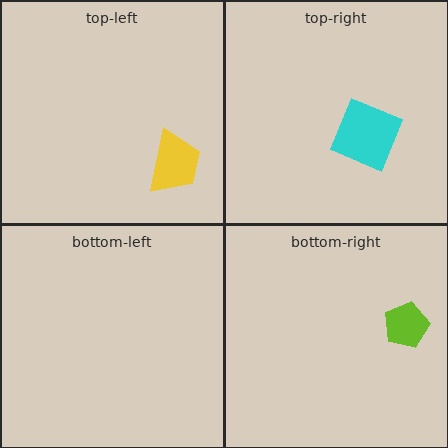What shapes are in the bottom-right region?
The lime pentagon.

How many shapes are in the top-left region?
1.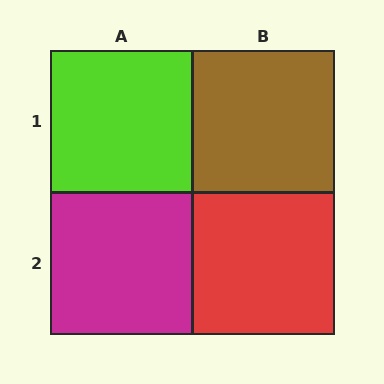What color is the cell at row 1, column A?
Lime.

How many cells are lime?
1 cell is lime.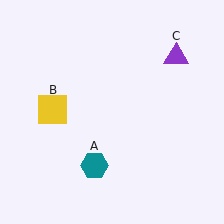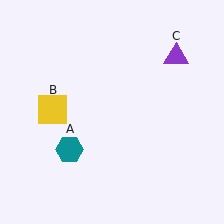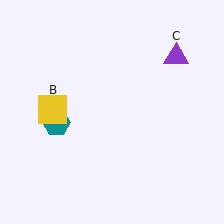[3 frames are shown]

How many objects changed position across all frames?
1 object changed position: teal hexagon (object A).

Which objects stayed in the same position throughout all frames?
Yellow square (object B) and purple triangle (object C) remained stationary.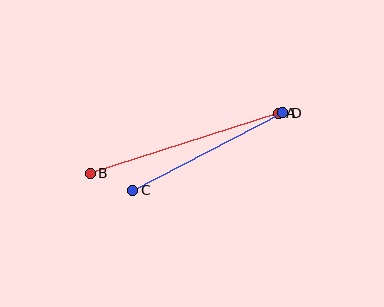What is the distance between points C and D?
The distance is approximately 169 pixels.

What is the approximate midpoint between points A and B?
The midpoint is at approximately (184, 143) pixels.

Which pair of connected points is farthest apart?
Points A and B are farthest apart.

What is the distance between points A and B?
The distance is approximately 197 pixels.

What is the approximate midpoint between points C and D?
The midpoint is at approximately (208, 152) pixels.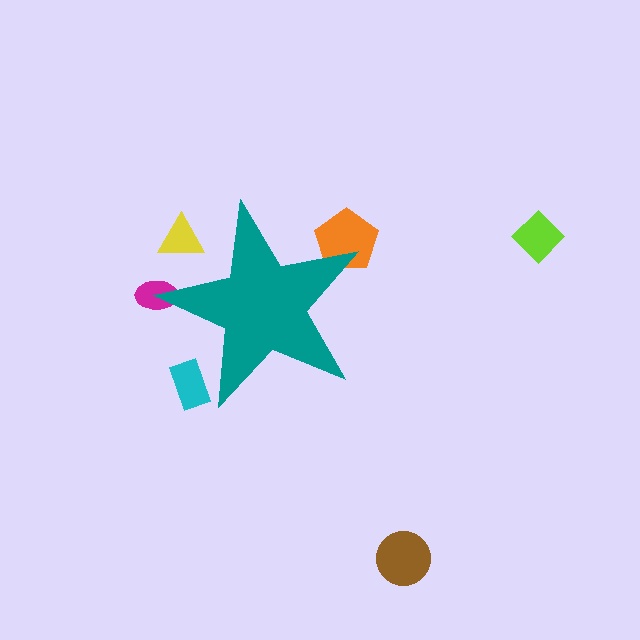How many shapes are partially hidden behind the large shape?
4 shapes are partially hidden.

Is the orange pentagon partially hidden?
Yes, the orange pentagon is partially hidden behind the teal star.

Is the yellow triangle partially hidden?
Yes, the yellow triangle is partially hidden behind the teal star.